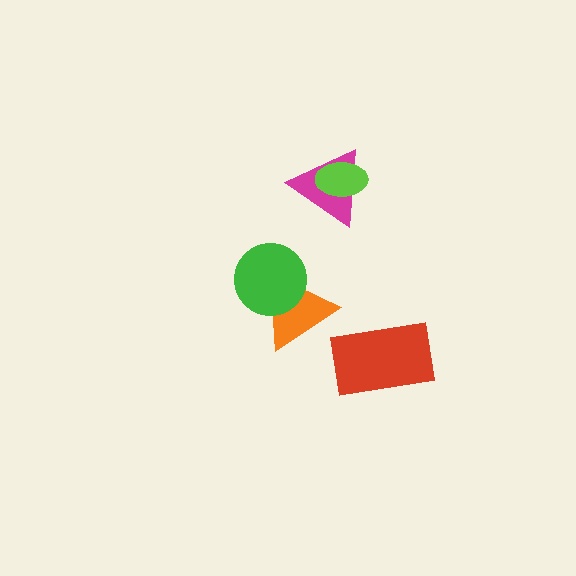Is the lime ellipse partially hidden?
No, no other shape covers it.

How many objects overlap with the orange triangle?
1 object overlaps with the orange triangle.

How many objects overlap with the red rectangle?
0 objects overlap with the red rectangle.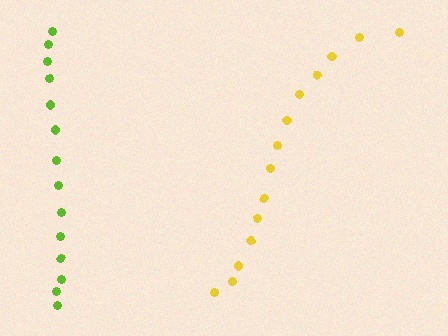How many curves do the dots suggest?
There are 2 distinct paths.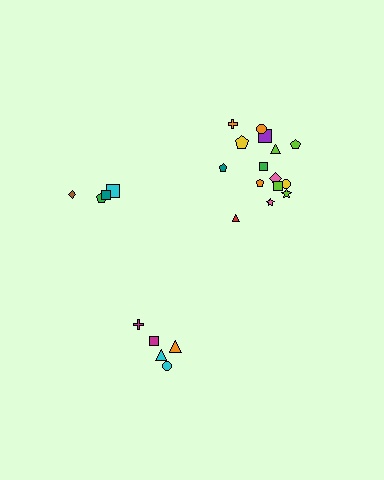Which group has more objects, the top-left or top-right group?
The top-right group.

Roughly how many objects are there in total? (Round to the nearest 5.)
Roughly 25 objects in total.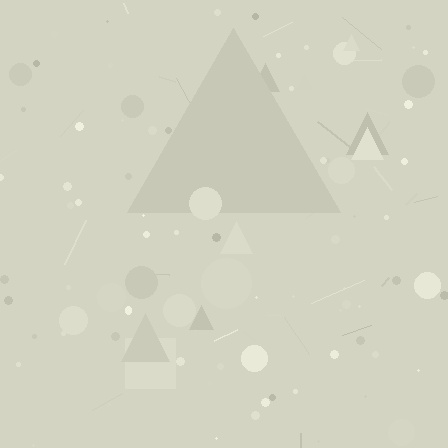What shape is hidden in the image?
A triangle is hidden in the image.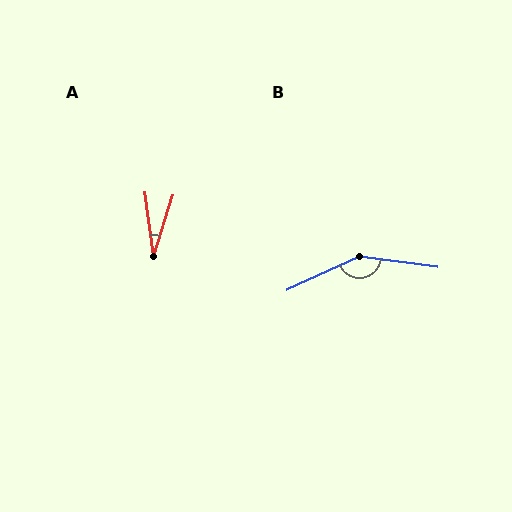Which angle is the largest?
B, at approximately 148 degrees.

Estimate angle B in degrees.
Approximately 148 degrees.